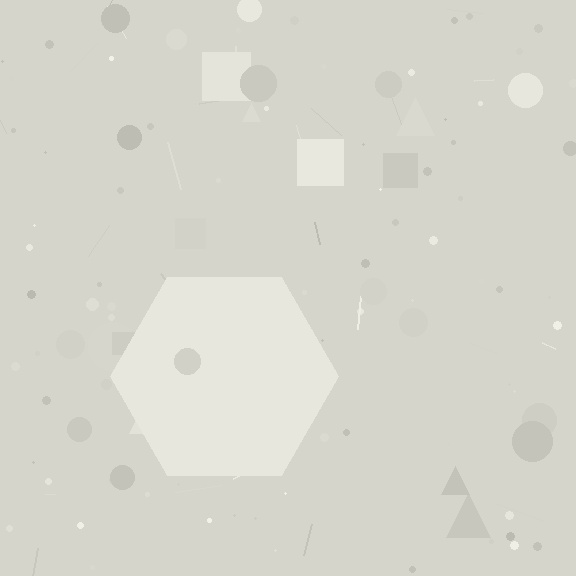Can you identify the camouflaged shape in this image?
The camouflaged shape is a hexagon.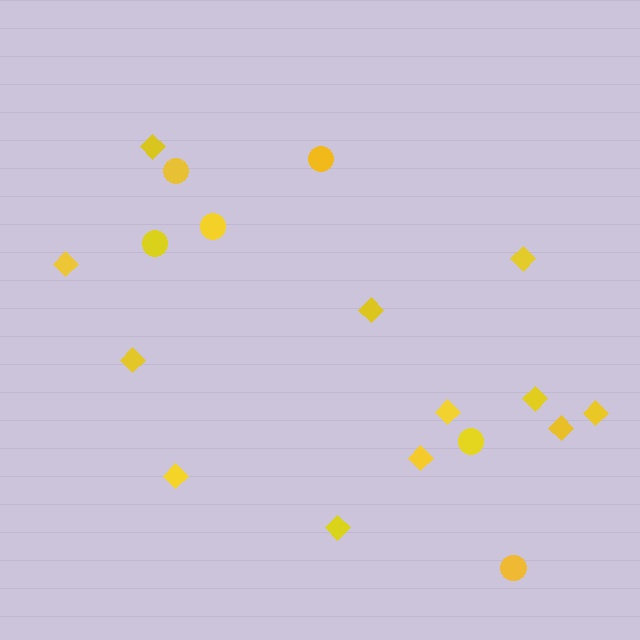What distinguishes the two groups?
There are 2 groups: one group of diamonds (12) and one group of circles (6).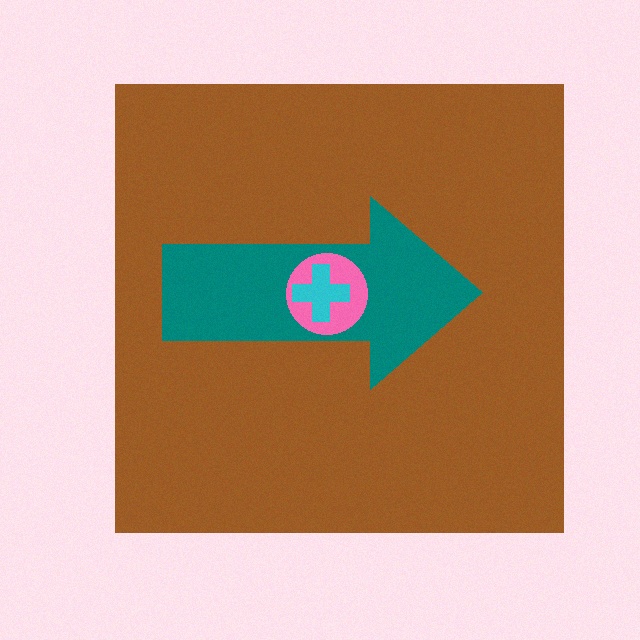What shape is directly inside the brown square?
The teal arrow.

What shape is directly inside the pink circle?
The cyan cross.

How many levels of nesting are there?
4.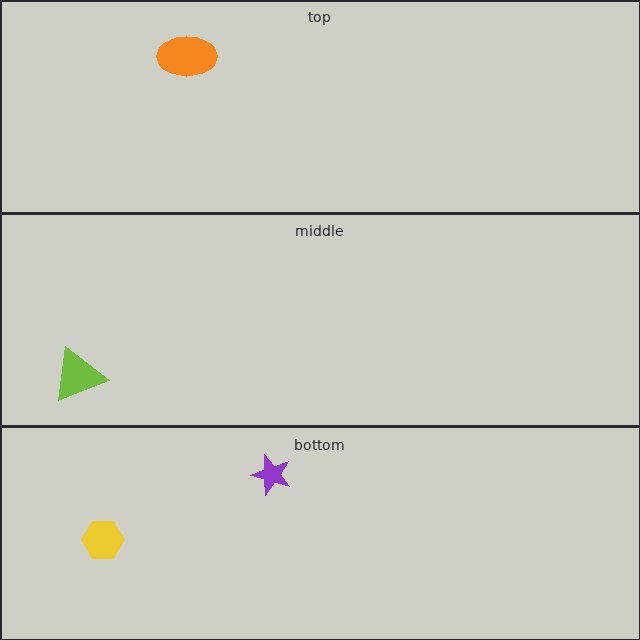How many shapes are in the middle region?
1.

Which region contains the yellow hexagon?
The bottom region.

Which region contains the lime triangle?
The middle region.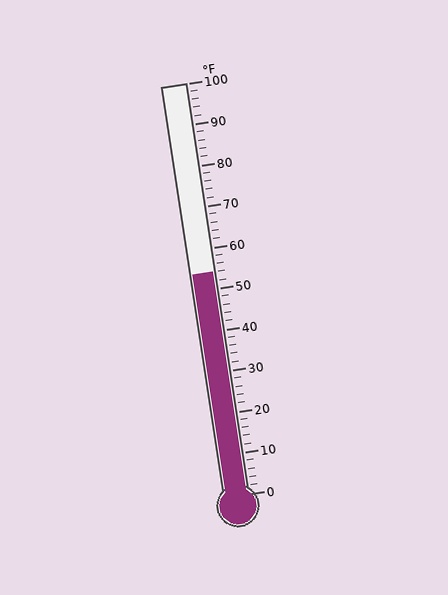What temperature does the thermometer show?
The thermometer shows approximately 54°F.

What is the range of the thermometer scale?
The thermometer scale ranges from 0°F to 100°F.